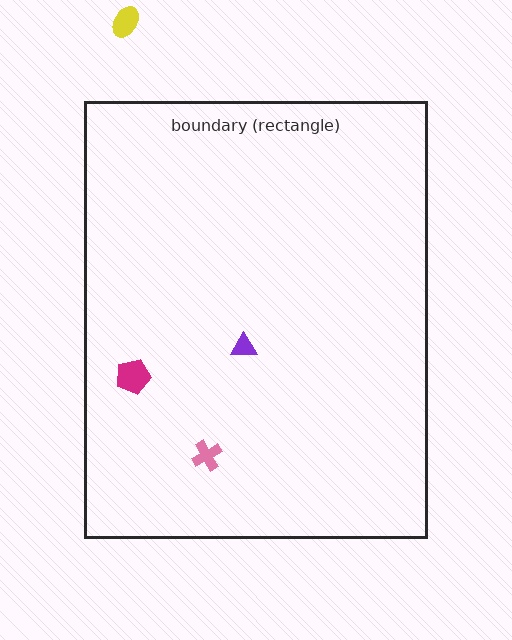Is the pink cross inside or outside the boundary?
Inside.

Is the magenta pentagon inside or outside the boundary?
Inside.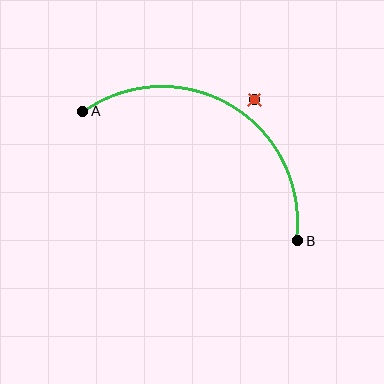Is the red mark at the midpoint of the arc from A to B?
No — the red mark does not lie on the arc at all. It sits slightly outside the curve.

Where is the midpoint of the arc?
The arc midpoint is the point on the curve farthest from the straight line joining A and B. It sits above that line.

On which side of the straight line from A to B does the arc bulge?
The arc bulges above the straight line connecting A and B.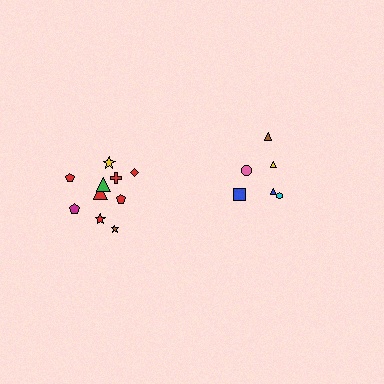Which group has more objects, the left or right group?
The left group.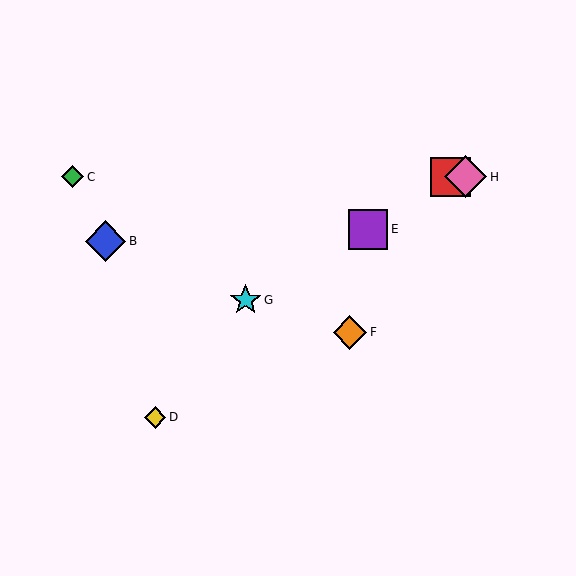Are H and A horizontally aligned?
Yes, both are at y≈177.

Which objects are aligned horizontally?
Objects A, C, H are aligned horizontally.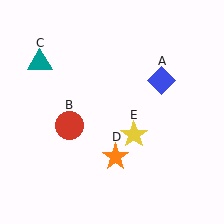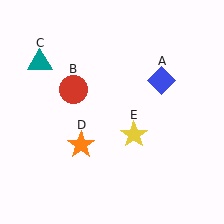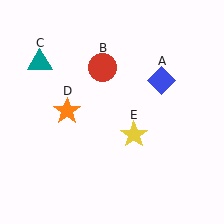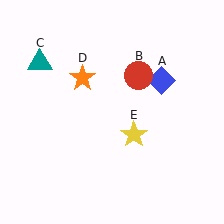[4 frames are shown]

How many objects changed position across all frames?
2 objects changed position: red circle (object B), orange star (object D).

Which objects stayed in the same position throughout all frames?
Blue diamond (object A) and teal triangle (object C) and yellow star (object E) remained stationary.